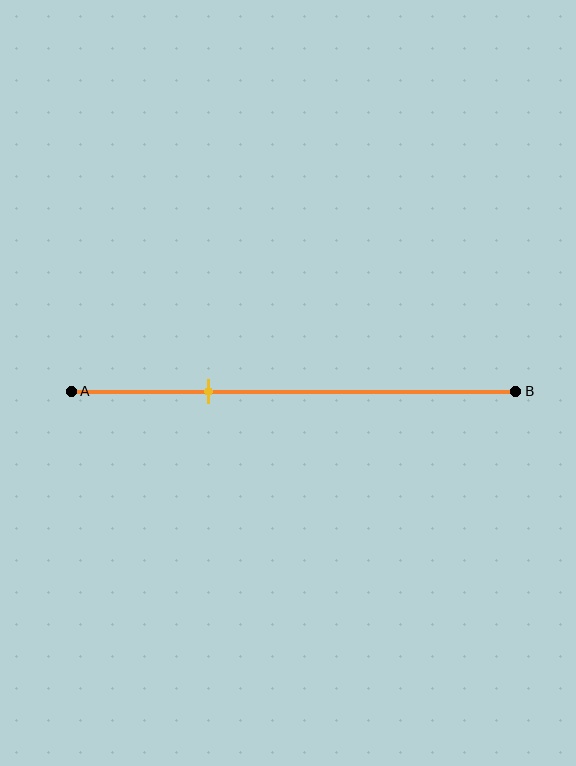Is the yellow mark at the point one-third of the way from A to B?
Yes, the mark is approximately at the one-third point.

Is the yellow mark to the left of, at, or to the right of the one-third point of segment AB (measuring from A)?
The yellow mark is approximately at the one-third point of segment AB.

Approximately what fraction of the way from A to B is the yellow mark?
The yellow mark is approximately 30% of the way from A to B.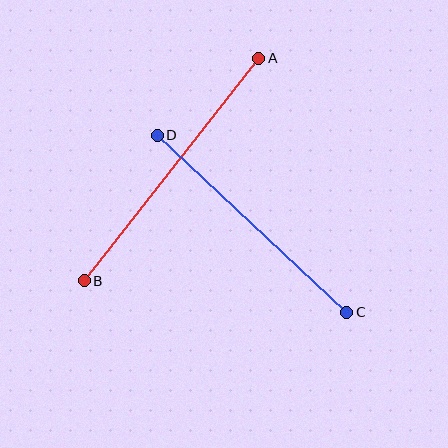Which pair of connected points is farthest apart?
Points A and B are farthest apart.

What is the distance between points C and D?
The distance is approximately 259 pixels.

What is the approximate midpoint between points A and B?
The midpoint is at approximately (171, 170) pixels.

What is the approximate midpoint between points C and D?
The midpoint is at approximately (252, 224) pixels.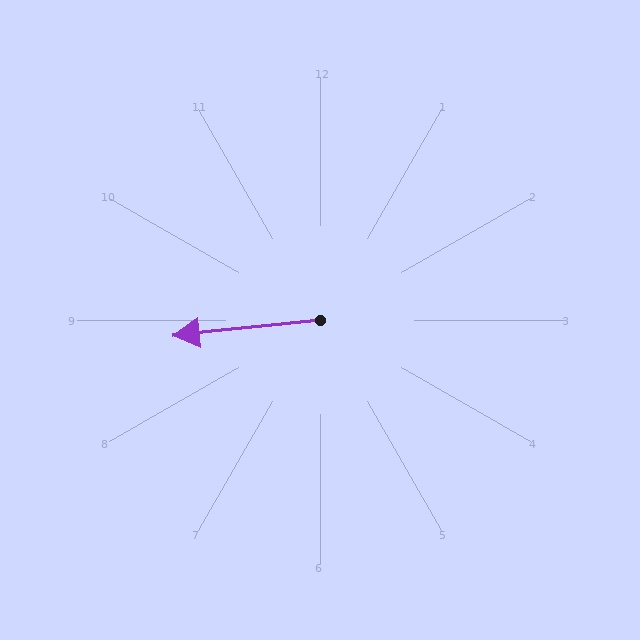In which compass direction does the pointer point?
West.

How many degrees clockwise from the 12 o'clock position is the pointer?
Approximately 264 degrees.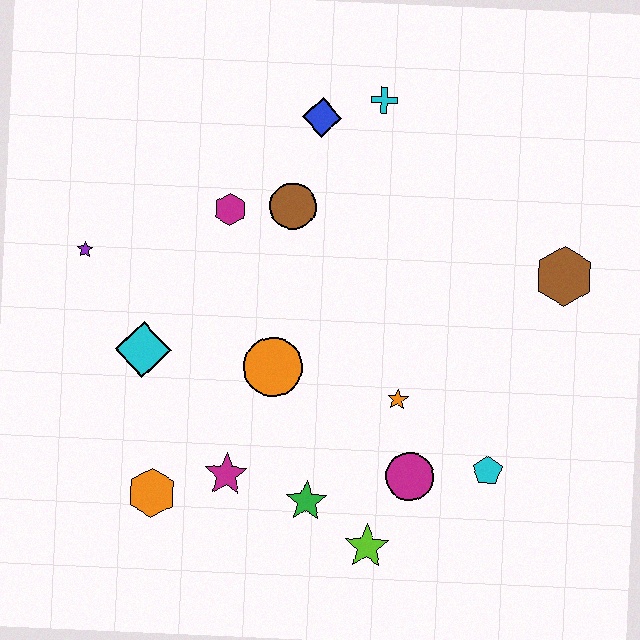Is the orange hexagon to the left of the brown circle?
Yes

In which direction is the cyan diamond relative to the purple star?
The cyan diamond is below the purple star.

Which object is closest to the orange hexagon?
The magenta star is closest to the orange hexagon.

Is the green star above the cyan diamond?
No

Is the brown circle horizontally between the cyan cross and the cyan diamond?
Yes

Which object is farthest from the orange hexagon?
The brown hexagon is farthest from the orange hexagon.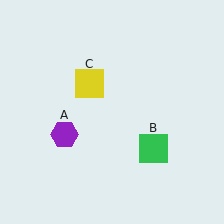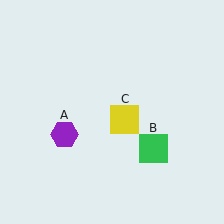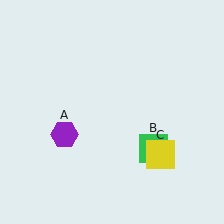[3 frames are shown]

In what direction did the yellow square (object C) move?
The yellow square (object C) moved down and to the right.